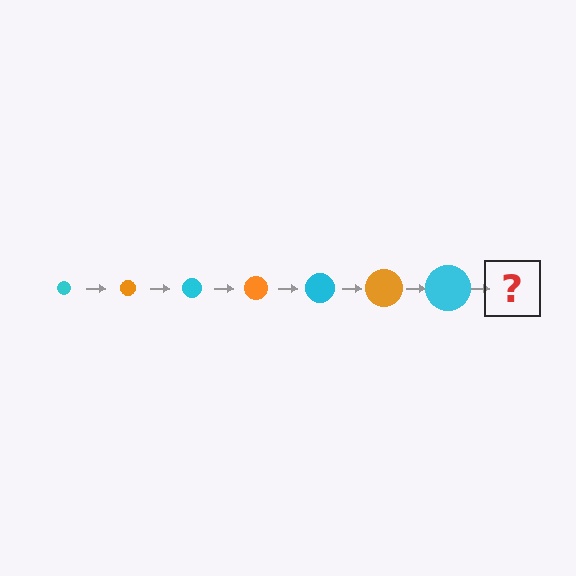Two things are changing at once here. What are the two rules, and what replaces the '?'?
The two rules are that the circle grows larger each step and the color cycles through cyan and orange. The '?' should be an orange circle, larger than the previous one.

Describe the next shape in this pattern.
It should be an orange circle, larger than the previous one.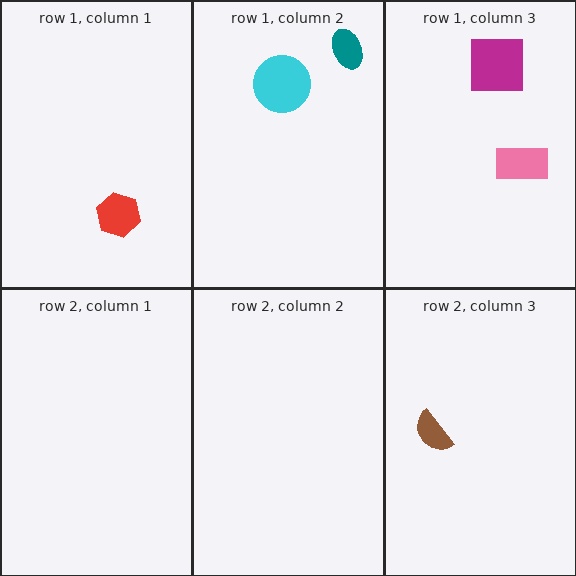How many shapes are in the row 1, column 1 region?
1.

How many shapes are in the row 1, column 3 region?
2.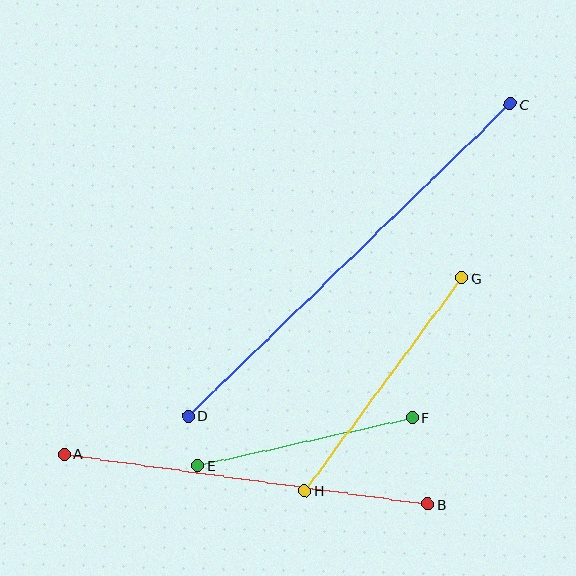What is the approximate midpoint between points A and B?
The midpoint is at approximately (246, 479) pixels.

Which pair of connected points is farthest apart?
Points C and D are farthest apart.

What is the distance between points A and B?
The distance is approximately 367 pixels.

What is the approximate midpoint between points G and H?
The midpoint is at approximately (383, 385) pixels.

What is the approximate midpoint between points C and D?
The midpoint is at approximately (349, 260) pixels.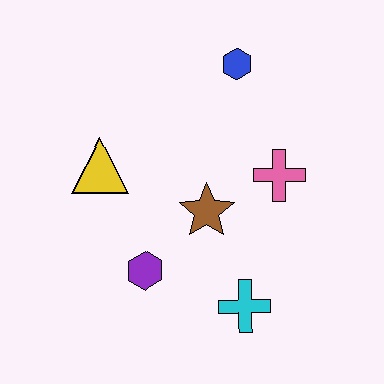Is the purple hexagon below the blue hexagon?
Yes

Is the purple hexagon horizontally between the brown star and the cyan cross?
No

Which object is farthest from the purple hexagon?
The blue hexagon is farthest from the purple hexagon.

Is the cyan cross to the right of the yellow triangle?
Yes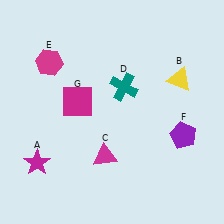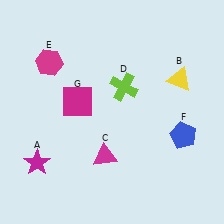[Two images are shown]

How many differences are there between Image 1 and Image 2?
There are 2 differences between the two images.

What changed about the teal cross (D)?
In Image 1, D is teal. In Image 2, it changed to lime.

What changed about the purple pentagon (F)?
In Image 1, F is purple. In Image 2, it changed to blue.